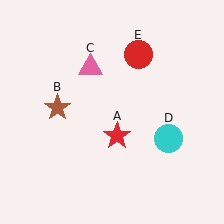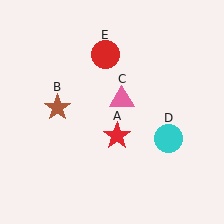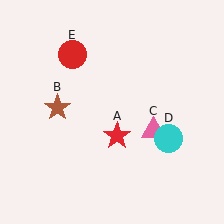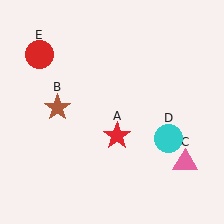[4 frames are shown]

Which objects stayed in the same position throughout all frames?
Red star (object A) and brown star (object B) and cyan circle (object D) remained stationary.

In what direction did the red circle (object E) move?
The red circle (object E) moved left.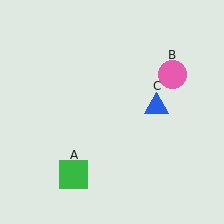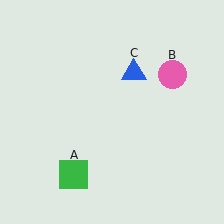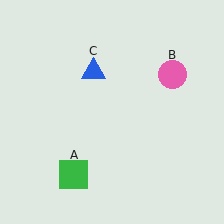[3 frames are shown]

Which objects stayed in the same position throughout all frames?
Green square (object A) and pink circle (object B) remained stationary.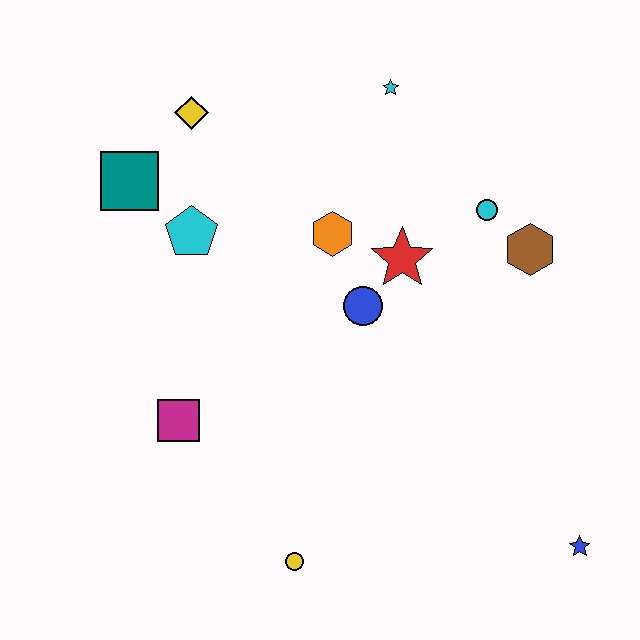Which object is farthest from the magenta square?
The blue star is farthest from the magenta square.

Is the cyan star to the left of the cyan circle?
Yes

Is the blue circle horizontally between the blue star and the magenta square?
Yes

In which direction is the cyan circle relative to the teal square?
The cyan circle is to the right of the teal square.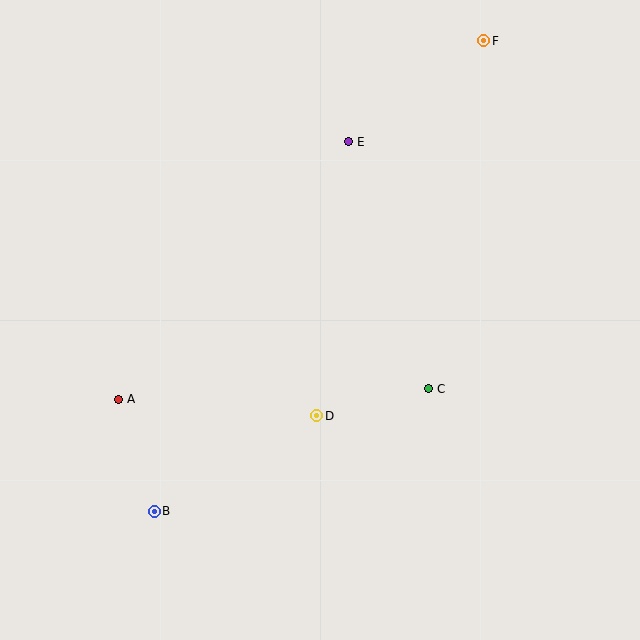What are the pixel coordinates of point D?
Point D is at (317, 416).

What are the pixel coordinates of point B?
Point B is at (154, 511).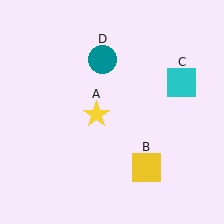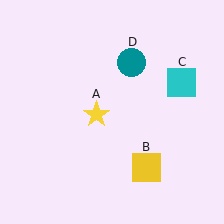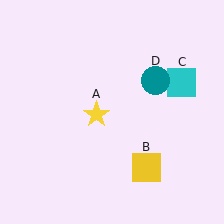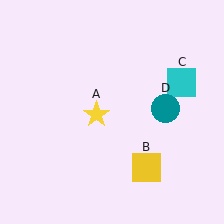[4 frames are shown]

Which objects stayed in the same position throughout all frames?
Yellow star (object A) and yellow square (object B) and cyan square (object C) remained stationary.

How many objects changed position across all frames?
1 object changed position: teal circle (object D).